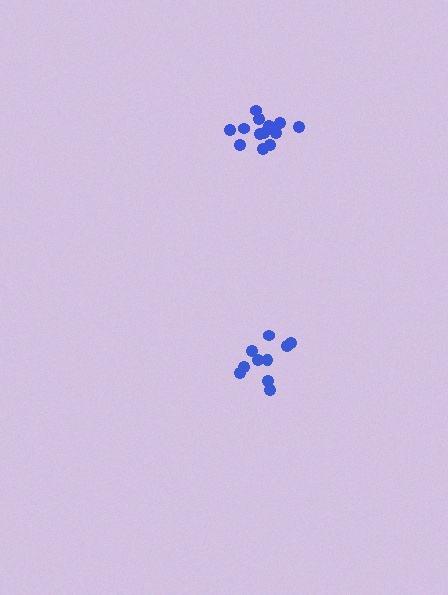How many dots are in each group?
Group 1: 10 dots, Group 2: 14 dots (24 total).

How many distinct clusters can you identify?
There are 2 distinct clusters.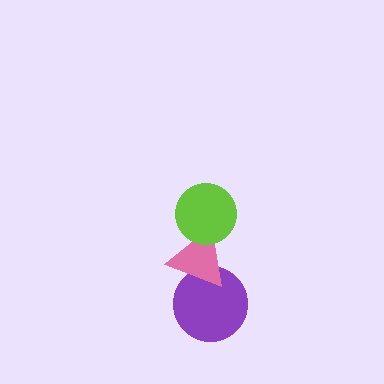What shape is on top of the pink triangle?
The lime circle is on top of the pink triangle.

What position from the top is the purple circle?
The purple circle is 3rd from the top.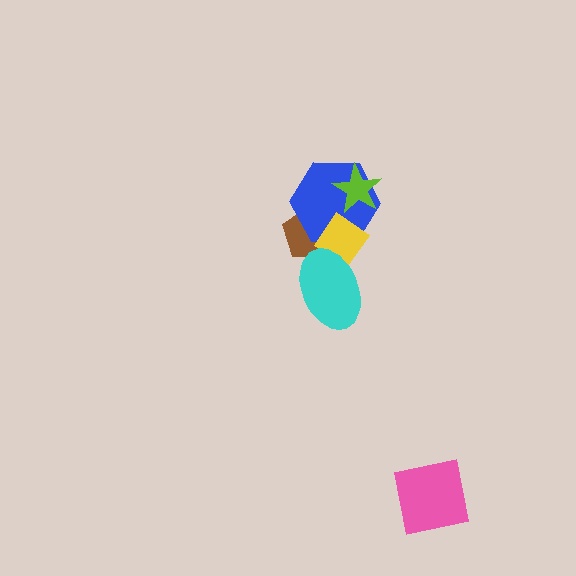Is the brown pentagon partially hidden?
Yes, it is partially covered by another shape.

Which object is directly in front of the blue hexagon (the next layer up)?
The lime star is directly in front of the blue hexagon.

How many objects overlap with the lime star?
1 object overlaps with the lime star.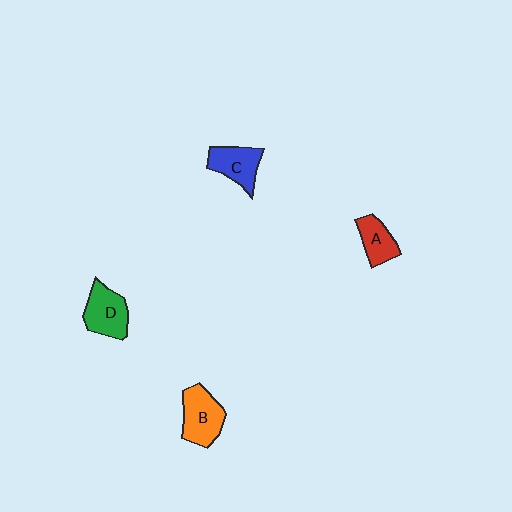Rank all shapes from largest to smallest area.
From largest to smallest: B (orange), D (green), C (blue), A (red).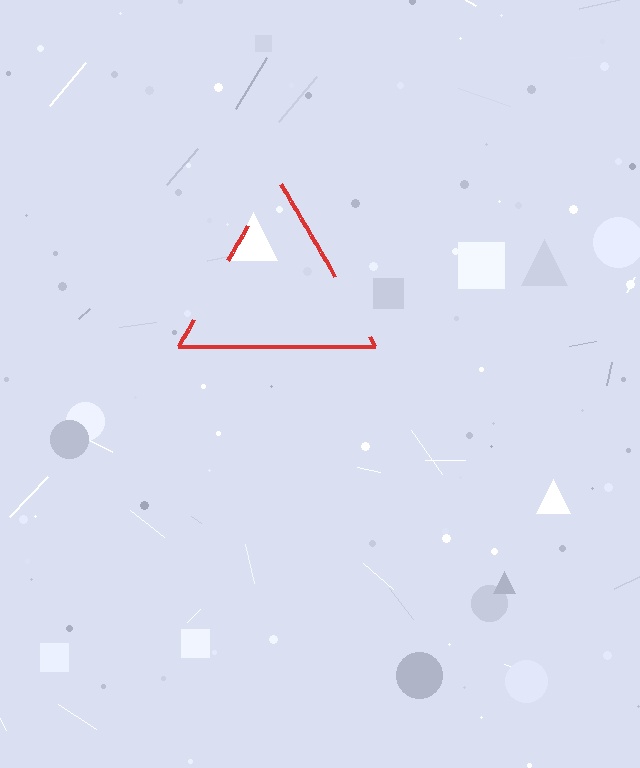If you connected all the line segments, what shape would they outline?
They would outline a triangle.